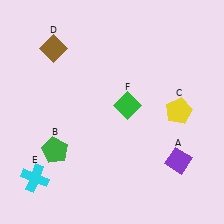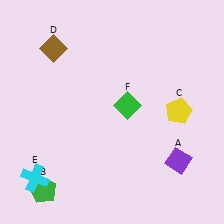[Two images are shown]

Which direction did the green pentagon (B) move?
The green pentagon (B) moved down.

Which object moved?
The green pentagon (B) moved down.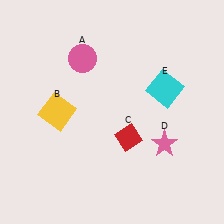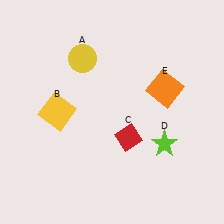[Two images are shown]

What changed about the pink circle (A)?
In Image 1, A is pink. In Image 2, it changed to yellow.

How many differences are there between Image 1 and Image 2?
There are 3 differences between the two images.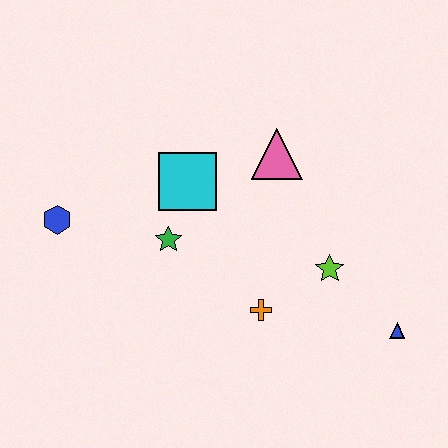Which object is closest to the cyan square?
The green star is closest to the cyan square.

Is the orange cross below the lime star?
Yes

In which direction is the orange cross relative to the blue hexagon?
The orange cross is to the right of the blue hexagon.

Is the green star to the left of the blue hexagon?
No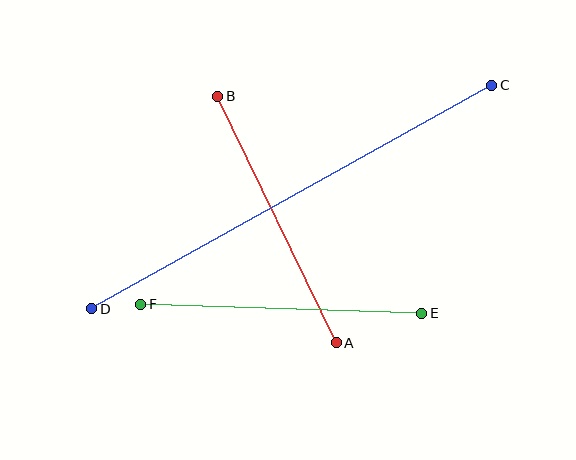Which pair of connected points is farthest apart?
Points C and D are farthest apart.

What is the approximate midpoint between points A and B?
The midpoint is at approximately (277, 219) pixels.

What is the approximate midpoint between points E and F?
The midpoint is at approximately (281, 309) pixels.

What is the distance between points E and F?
The distance is approximately 281 pixels.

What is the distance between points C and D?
The distance is approximately 459 pixels.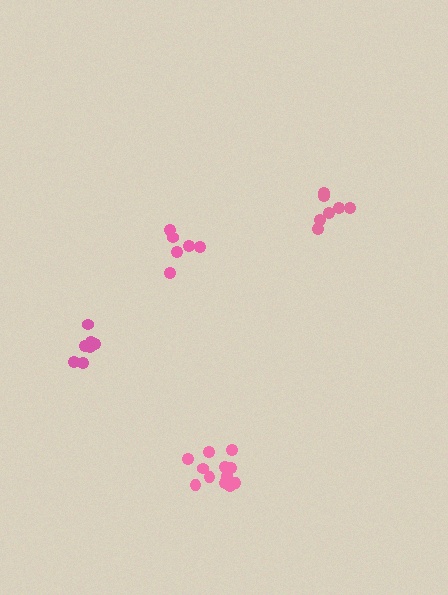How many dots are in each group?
Group 1: 12 dots, Group 2: 7 dots, Group 3: 6 dots, Group 4: 7 dots (32 total).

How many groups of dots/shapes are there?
There are 4 groups.